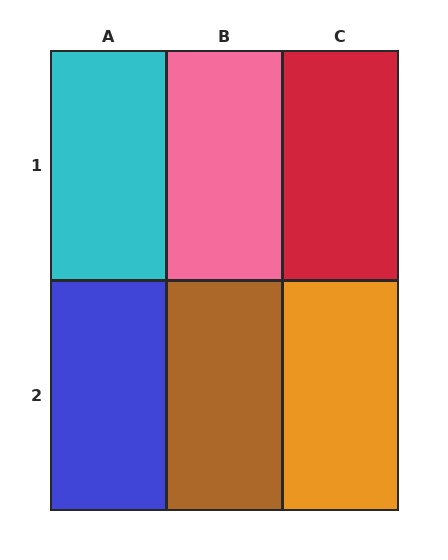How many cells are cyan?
1 cell is cyan.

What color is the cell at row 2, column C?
Orange.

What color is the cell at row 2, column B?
Brown.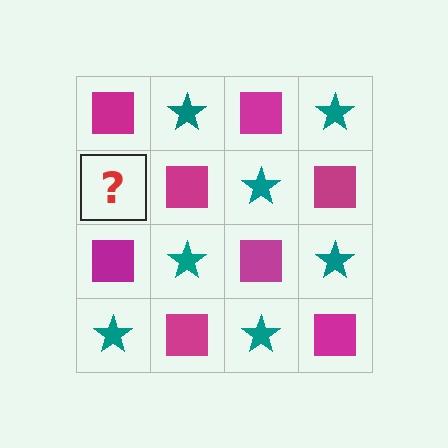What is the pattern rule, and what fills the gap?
The rule is that it alternates magenta square and teal star in a checkerboard pattern. The gap should be filled with a teal star.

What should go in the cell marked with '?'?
The missing cell should contain a teal star.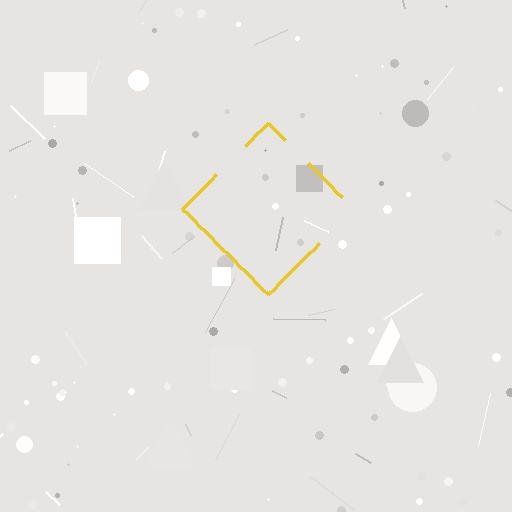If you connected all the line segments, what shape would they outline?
They would outline a diamond.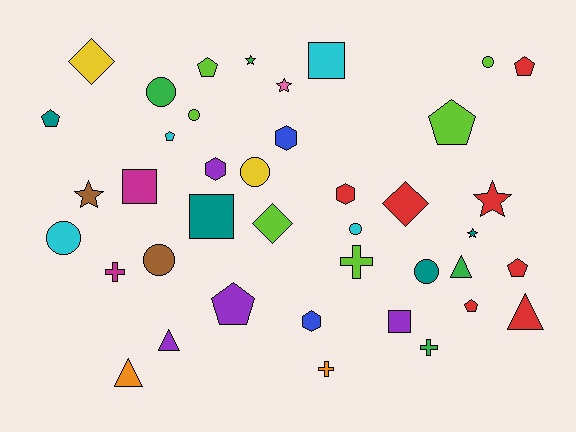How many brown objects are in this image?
There are 2 brown objects.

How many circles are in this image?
There are 8 circles.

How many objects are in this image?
There are 40 objects.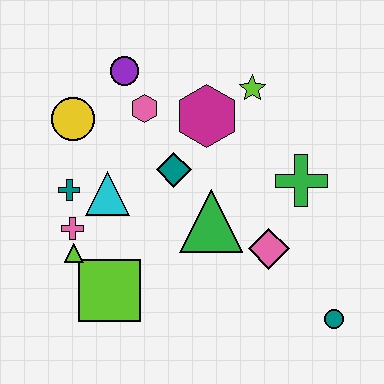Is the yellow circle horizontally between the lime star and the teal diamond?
No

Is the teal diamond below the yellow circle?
Yes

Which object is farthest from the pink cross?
The teal circle is farthest from the pink cross.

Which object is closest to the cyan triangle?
The teal cross is closest to the cyan triangle.